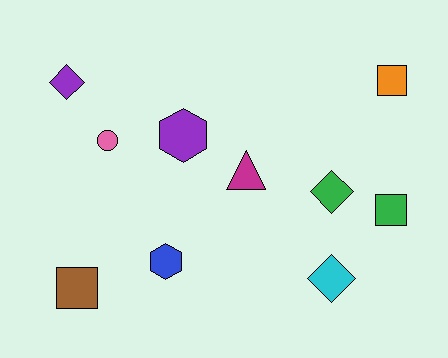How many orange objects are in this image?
There is 1 orange object.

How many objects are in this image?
There are 10 objects.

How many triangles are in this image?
There is 1 triangle.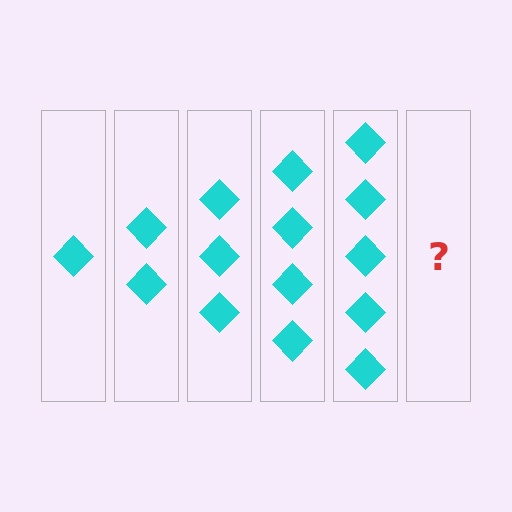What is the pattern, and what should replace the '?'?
The pattern is that each step adds one more diamond. The '?' should be 6 diamonds.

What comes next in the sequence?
The next element should be 6 diamonds.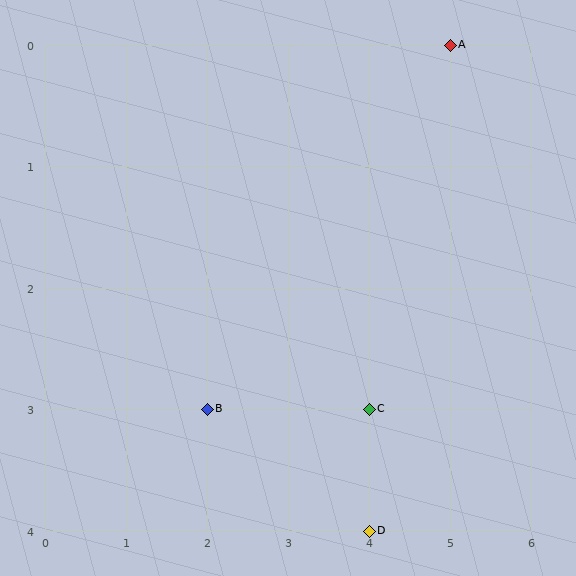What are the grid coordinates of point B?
Point B is at grid coordinates (2, 3).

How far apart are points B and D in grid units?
Points B and D are 2 columns and 1 row apart (about 2.2 grid units diagonally).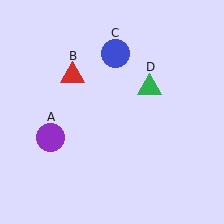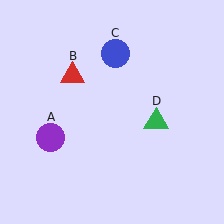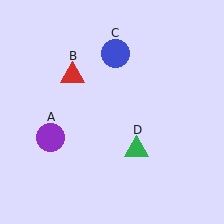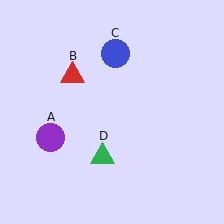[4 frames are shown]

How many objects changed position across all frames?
1 object changed position: green triangle (object D).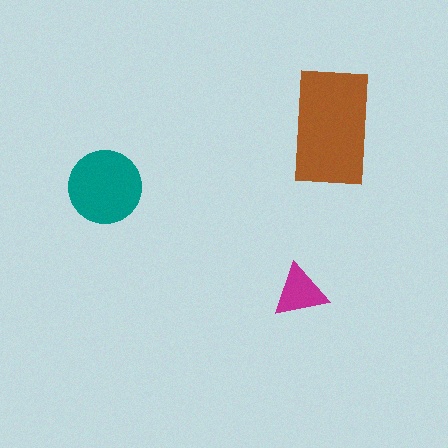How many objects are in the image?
There are 3 objects in the image.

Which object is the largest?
The brown rectangle.